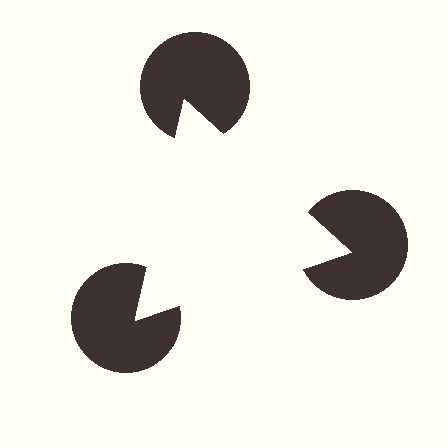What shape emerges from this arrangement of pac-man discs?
An illusory triangle — its edges are inferred from the aligned wedge cuts in the pac-man discs, not physically drawn.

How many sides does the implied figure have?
3 sides.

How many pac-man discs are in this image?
There are 3 — one at each vertex of the illusory triangle.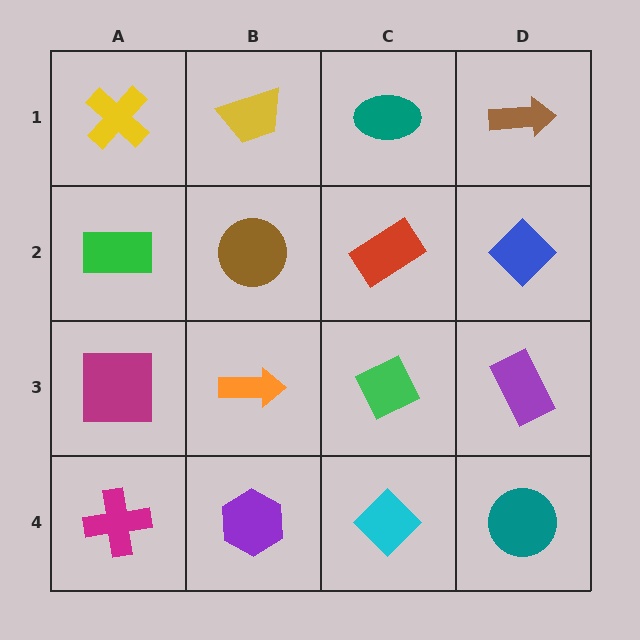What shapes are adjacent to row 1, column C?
A red rectangle (row 2, column C), a yellow trapezoid (row 1, column B), a brown arrow (row 1, column D).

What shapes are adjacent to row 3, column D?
A blue diamond (row 2, column D), a teal circle (row 4, column D), a green diamond (row 3, column C).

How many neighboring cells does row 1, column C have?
3.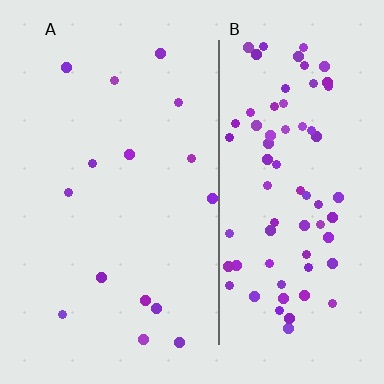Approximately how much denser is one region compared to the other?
Approximately 5.0× — region B over region A.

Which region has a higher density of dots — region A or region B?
B (the right).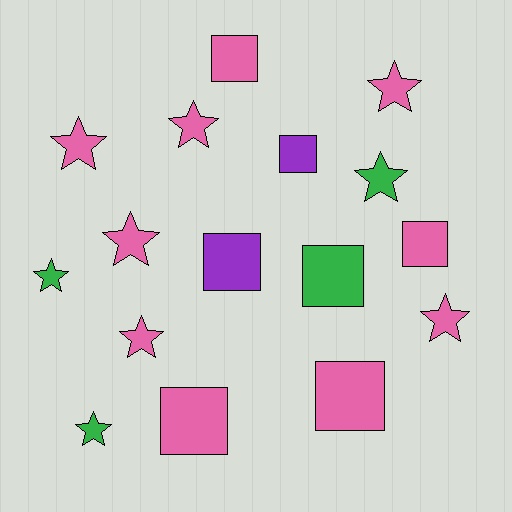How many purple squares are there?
There are 2 purple squares.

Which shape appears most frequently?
Star, with 9 objects.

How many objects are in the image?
There are 16 objects.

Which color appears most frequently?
Pink, with 10 objects.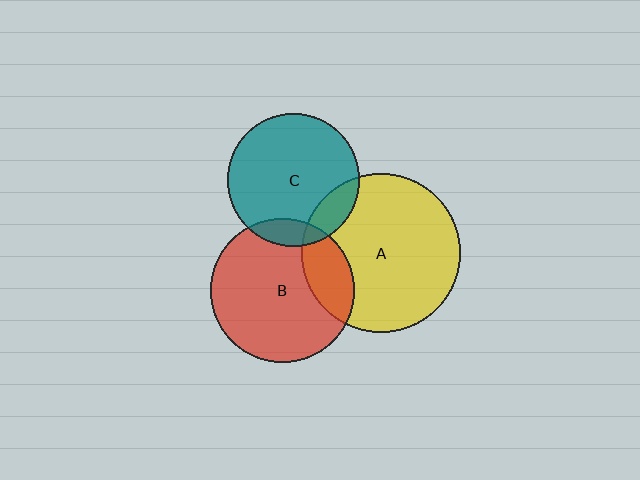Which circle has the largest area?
Circle A (yellow).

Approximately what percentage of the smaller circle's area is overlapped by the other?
Approximately 20%.